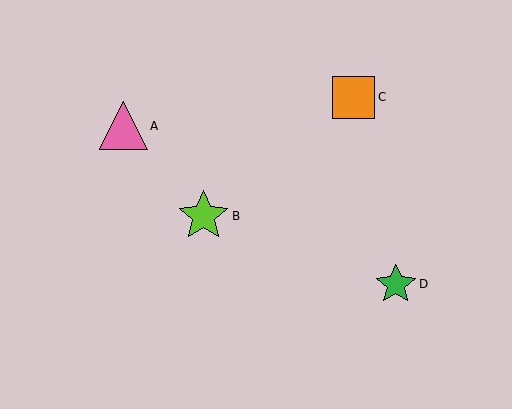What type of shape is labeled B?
Shape B is a lime star.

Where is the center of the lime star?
The center of the lime star is at (203, 216).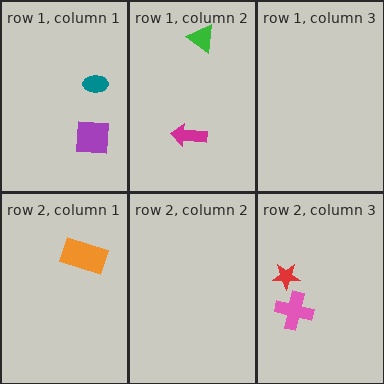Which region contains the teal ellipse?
The row 1, column 1 region.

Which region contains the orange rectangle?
The row 2, column 1 region.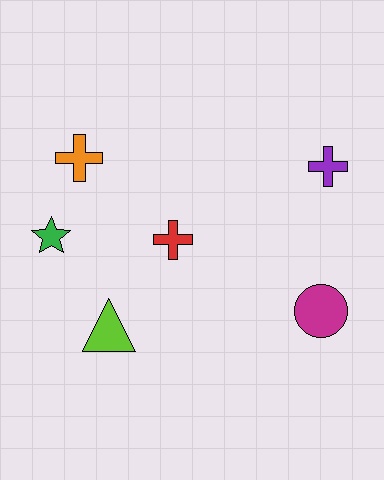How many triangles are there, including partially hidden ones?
There is 1 triangle.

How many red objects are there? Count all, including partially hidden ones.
There is 1 red object.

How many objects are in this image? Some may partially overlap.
There are 6 objects.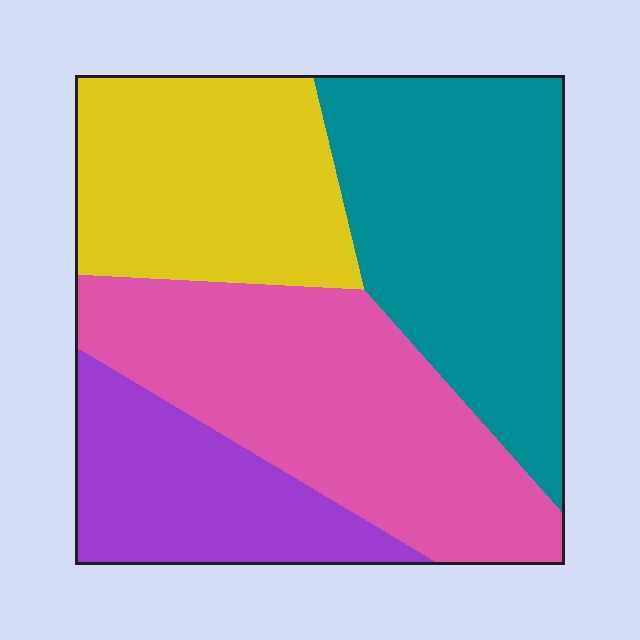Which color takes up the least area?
Purple, at roughly 15%.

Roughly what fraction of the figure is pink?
Pink covers 31% of the figure.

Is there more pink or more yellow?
Pink.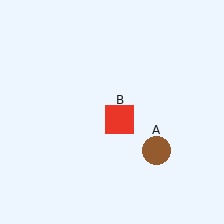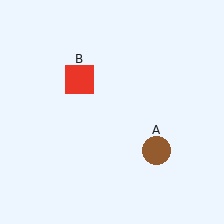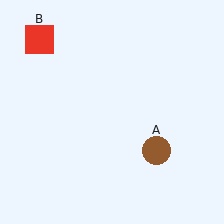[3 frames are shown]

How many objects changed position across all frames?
1 object changed position: red square (object B).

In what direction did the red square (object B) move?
The red square (object B) moved up and to the left.